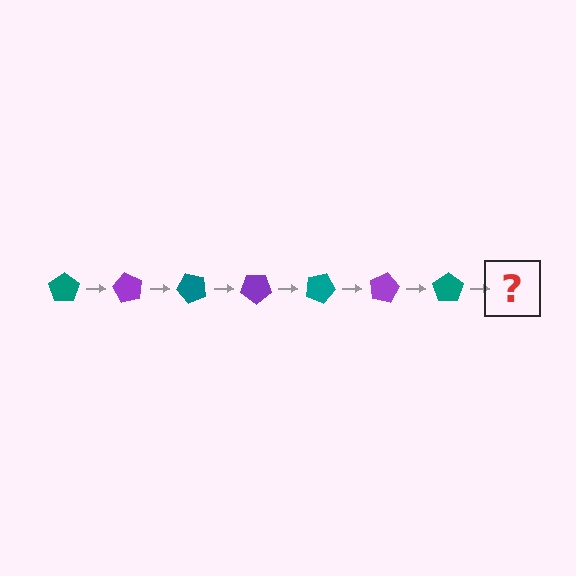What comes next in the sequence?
The next element should be a purple pentagon, rotated 420 degrees from the start.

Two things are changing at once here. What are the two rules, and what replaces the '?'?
The two rules are that it rotates 60 degrees each step and the color cycles through teal and purple. The '?' should be a purple pentagon, rotated 420 degrees from the start.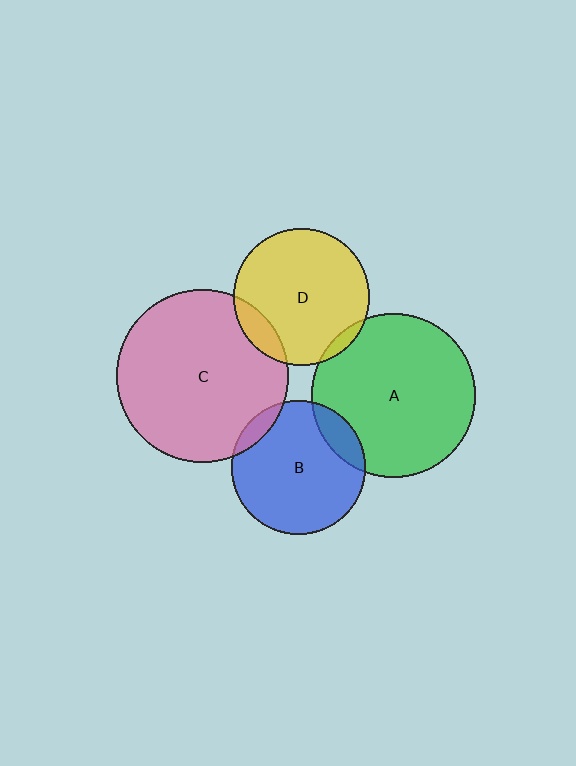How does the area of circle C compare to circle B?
Approximately 1.7 times.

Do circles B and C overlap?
Yes.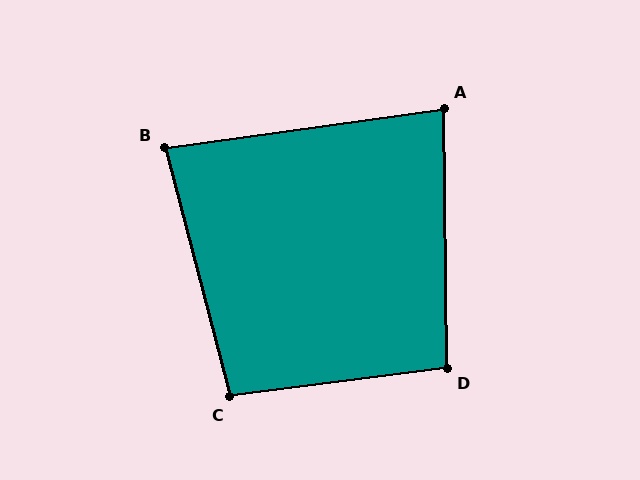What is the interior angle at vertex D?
Approximately 97 degrees (obtuse).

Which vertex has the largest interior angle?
C, at approximately 97 degrees.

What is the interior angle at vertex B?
Approximately 83 degrees (acute).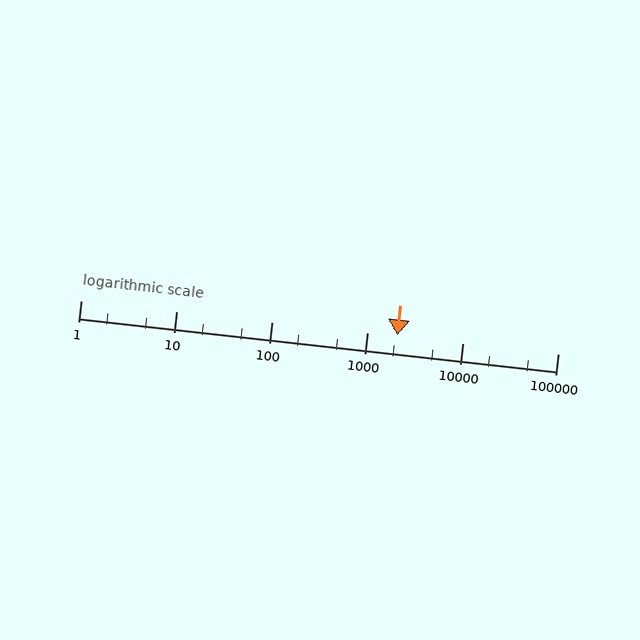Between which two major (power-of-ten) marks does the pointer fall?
The pointer is between 1000 and 10000.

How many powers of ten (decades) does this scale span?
The scale spans 5 decades, from 1 to 100000.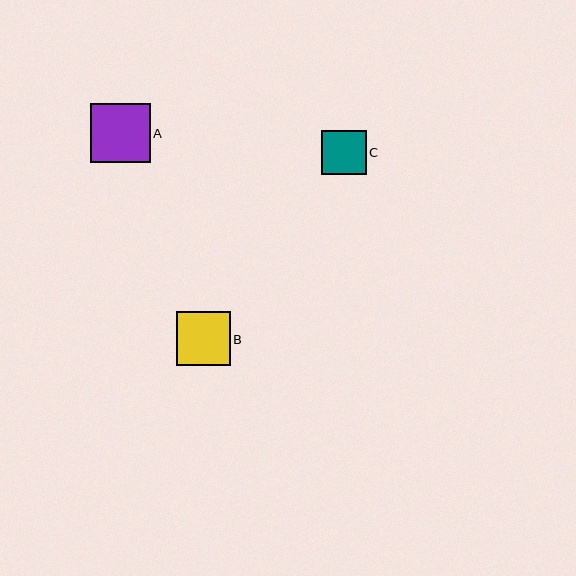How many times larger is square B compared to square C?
Square B is approximately 1.2 times the size of square C.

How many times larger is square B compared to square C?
Square B is approximately 1.2 times the size of square C.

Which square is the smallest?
Square C is the smallest with a size of approximately 44 pixels.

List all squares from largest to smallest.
From largest to smallest: A, B, C.